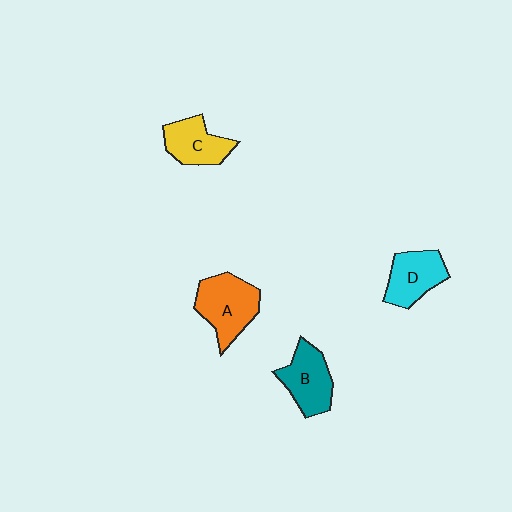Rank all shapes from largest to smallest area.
From largest to smallest: A (orange), B (teal), D (cyan), C (yellow).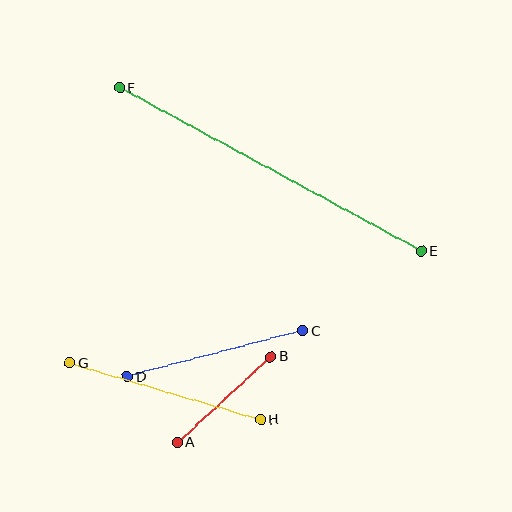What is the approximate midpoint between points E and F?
The midpoint is at approximately (270, 170) pixels.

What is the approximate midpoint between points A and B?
The midpoint is at approximately (224, 400) pixels.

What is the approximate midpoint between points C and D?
The midpoint is at approximately (215, 354) pixels.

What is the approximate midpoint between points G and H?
The midpoint is at approximately (165, 392) pixels.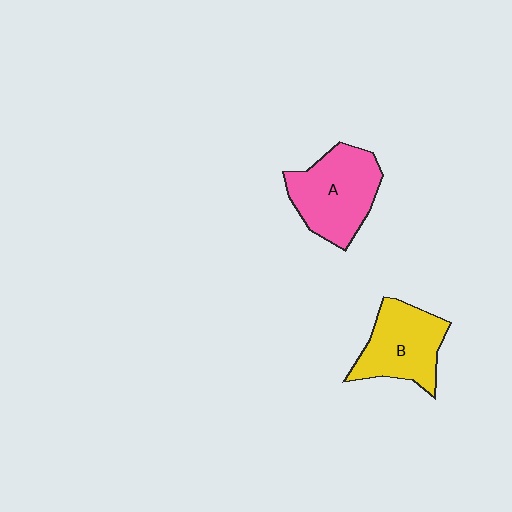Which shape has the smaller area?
Shape B (yellow).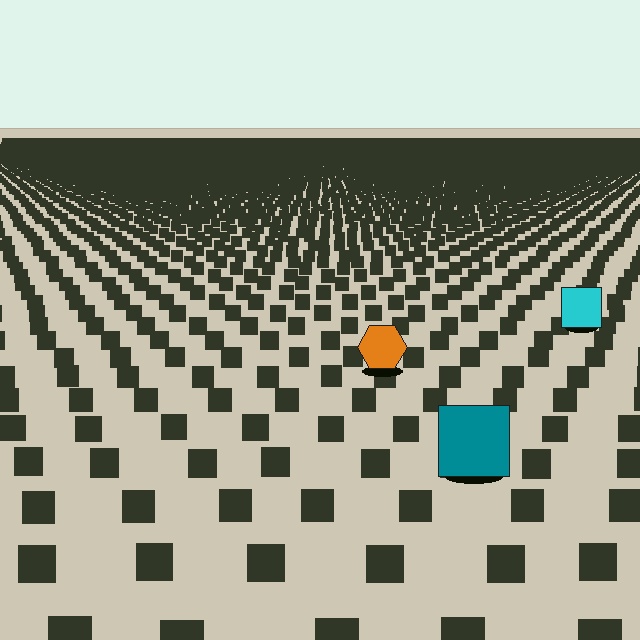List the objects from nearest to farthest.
From nearest to farthest: the teal square, the orange hexagon, the cyan square.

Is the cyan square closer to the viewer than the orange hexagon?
No. The orange hexagon is closer — you can tell from the texture gradient: the ground texture is coarser near it.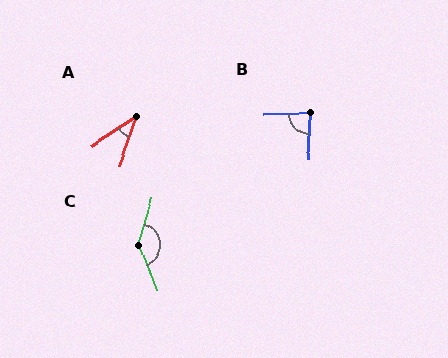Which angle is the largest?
C, at approximately 143 degrees.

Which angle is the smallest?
A, at approximately 38 degrees.